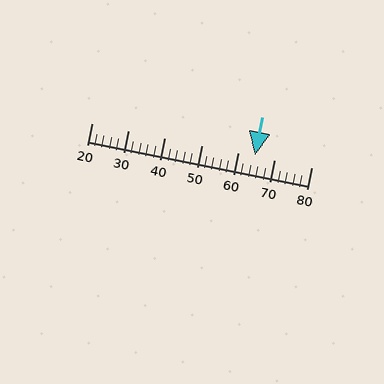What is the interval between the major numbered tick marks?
The major tick marks are spaced 10 units apart.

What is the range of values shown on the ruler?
The ruler shows values from 20 to 80.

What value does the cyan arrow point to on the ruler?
The cyan arrow points to approximately 65.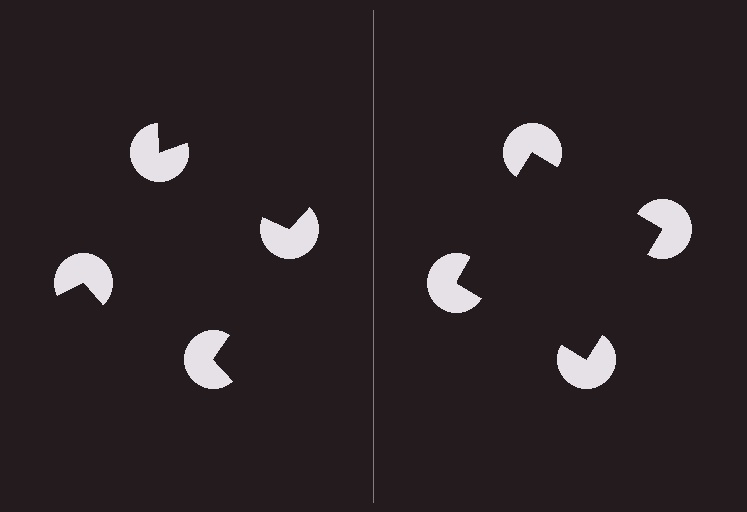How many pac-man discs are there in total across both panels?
8 — 4 on each side.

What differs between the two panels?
The pac-man discs are positioned identically on both sides; only the wedge orientations differ. On the right they align to a square; on the left they are misaligned.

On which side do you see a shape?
An illusory square appears on the right side. On the left side the wedge cuts are rotated, so no coherent shape forms.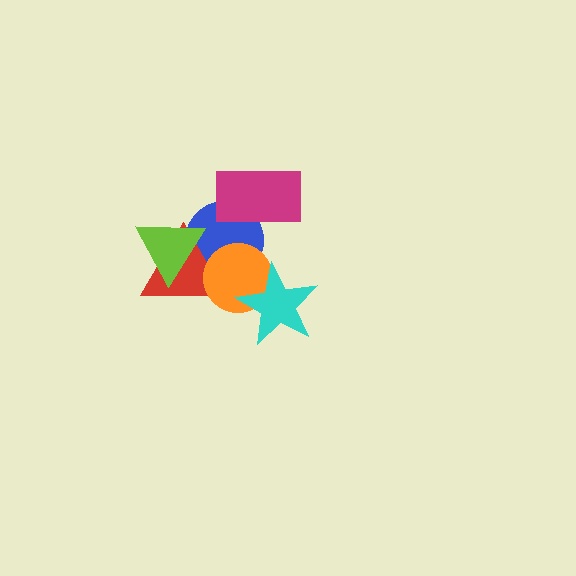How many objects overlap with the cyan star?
1 object overlaps with the cyan star.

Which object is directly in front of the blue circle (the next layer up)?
The red triangle is directly in front of the blue circle.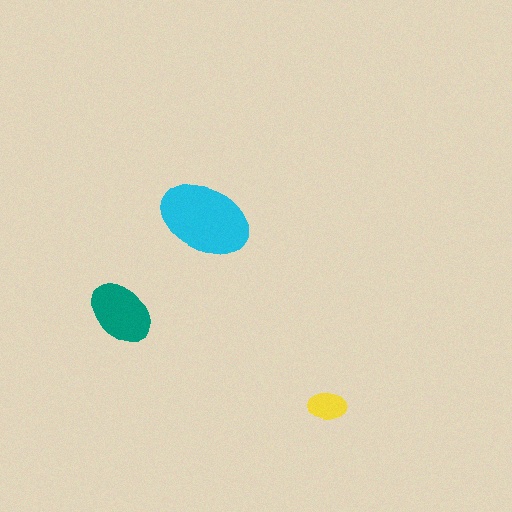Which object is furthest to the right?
The yellow ellipse is rightmost.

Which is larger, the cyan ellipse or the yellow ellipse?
The cyan one.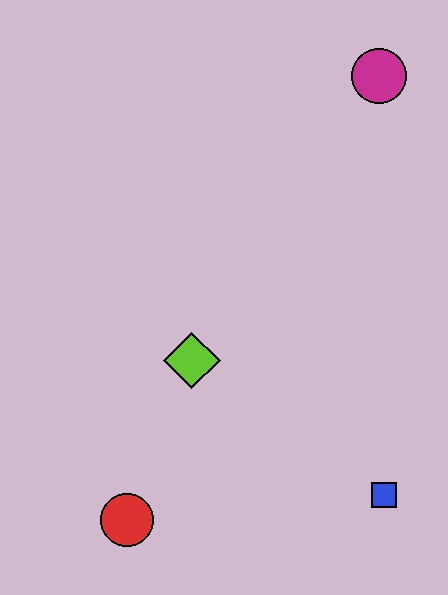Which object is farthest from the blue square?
The magenta circle is farthest from the blue square.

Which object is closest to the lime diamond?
The red circle is closest to the lime diamond.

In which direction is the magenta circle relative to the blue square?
The magenta circle is above the blue square.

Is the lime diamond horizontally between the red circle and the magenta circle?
Yes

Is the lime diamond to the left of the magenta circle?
Yes